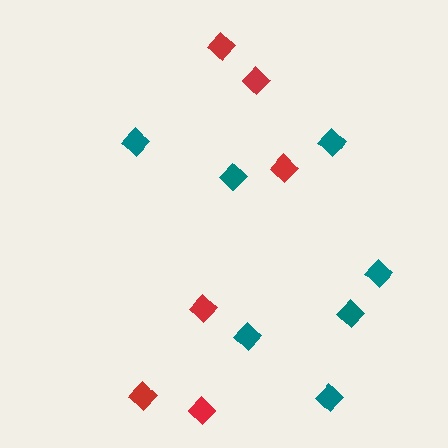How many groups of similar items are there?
There are 2 groups: one group of teal diamonds (7) and one group of red diamonds (6).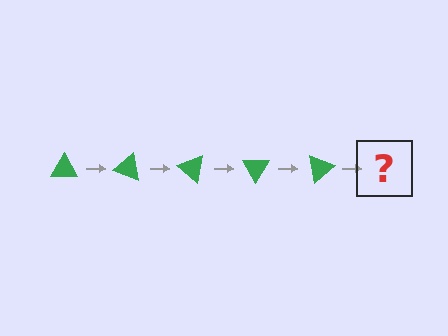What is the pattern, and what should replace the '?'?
The pattern is that the triangle rotates 20 degrees each step. The '?' should be a green triangle rotated 100 degrees.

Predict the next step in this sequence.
The next step is a green triangle rotated 100 degrees.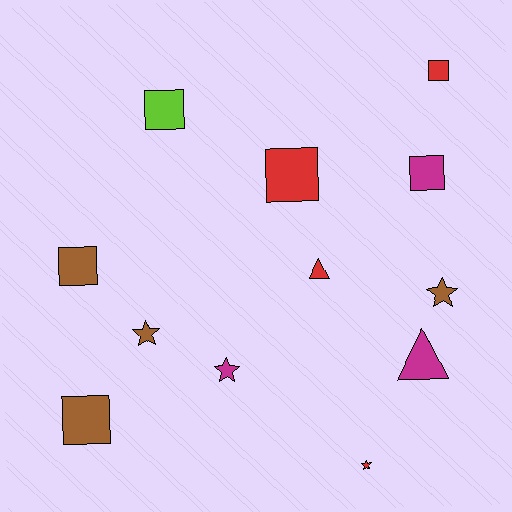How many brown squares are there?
There are 2 brown squares.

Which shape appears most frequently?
Square, with 6 objects.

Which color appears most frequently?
Brown, with 4 objects.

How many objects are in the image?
There are 12 objects.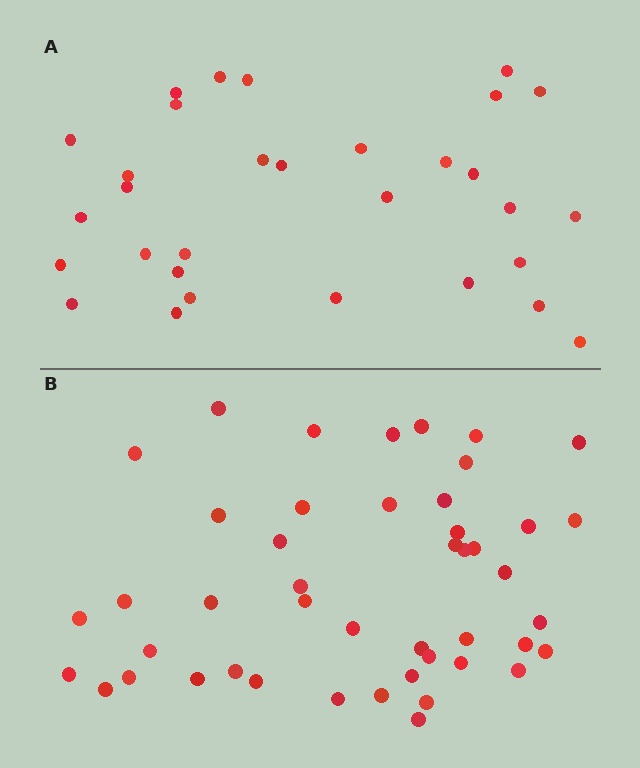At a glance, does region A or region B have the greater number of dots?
Region B (the bottom region) has more dots.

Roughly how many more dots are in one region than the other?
Region B has approximately 15 more dots than region A.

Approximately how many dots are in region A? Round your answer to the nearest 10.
About 30 dots. (The exact count is 31, which rounds to 30.)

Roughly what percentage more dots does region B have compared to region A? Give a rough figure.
About 50% more.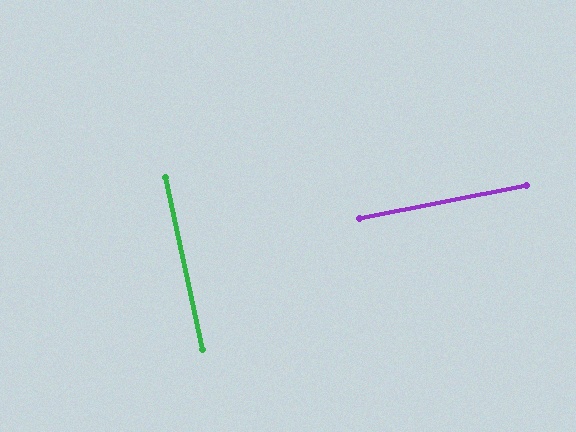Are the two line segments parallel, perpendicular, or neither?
Perpendicular — they meet at approximately 89°.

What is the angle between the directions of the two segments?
Approximately 89 degrees.